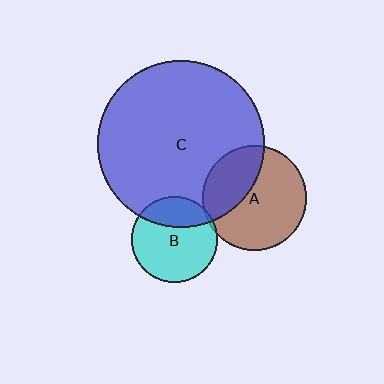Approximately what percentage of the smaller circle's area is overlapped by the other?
Approximately 25%.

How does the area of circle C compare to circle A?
Approximately 2.6 times.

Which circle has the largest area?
Circle C (blue).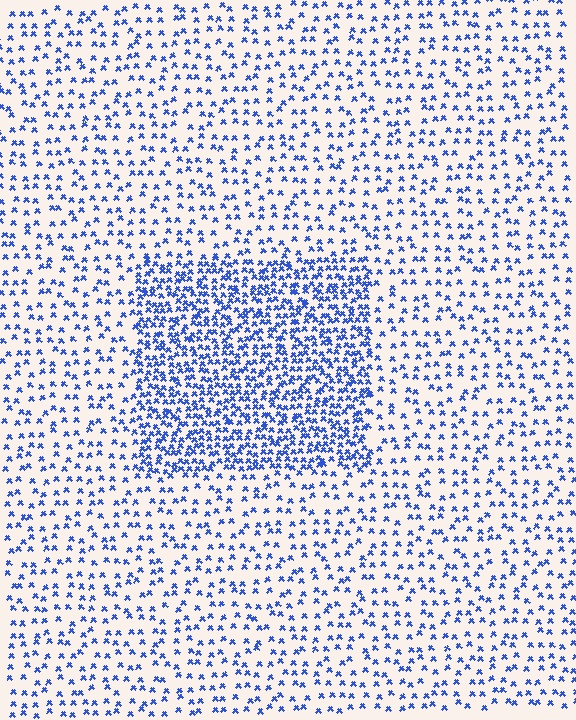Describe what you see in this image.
The image contains small blue elements arranged at two different densities. A rectangle-shaped region is visible where the elements are more densely packed than the surrounding area.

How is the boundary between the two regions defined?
The boundary is defined by a change in element density (approximately 2.4x ratio). All elements are the same color, size, and shape.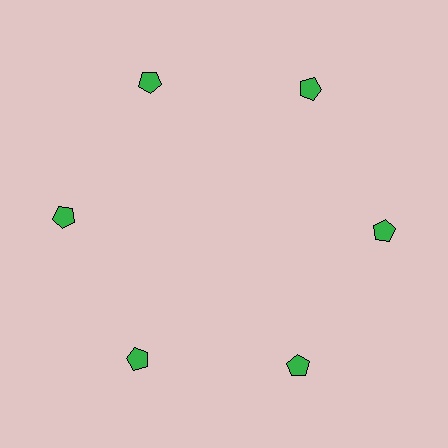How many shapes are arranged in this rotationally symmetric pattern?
There are 6 shapes, arranged in 6 groups of 1.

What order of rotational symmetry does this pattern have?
This pattern has 6-fold rotational symmetry.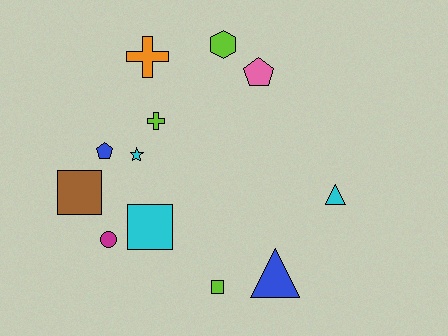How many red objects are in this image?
There are no red objects.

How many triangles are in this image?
There are 2 triangles.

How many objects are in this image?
There are 12 objects.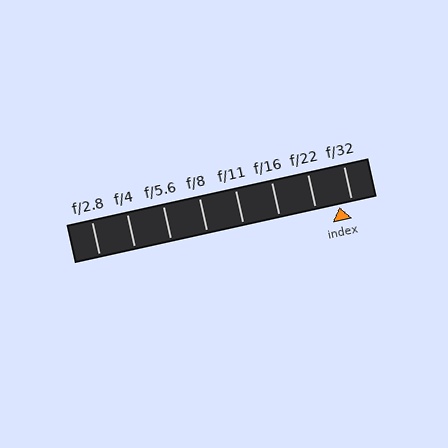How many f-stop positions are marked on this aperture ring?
There are 8 f-stop positions marked.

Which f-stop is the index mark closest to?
The index mark is closest to f/32.